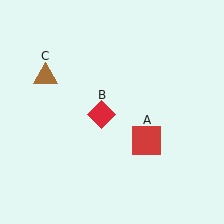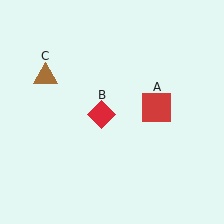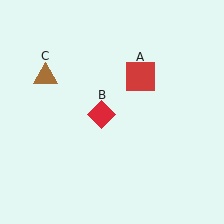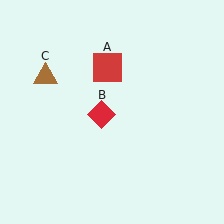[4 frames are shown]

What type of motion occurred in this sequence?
The red square (object A) rotated counterclockwise around the center of the scene.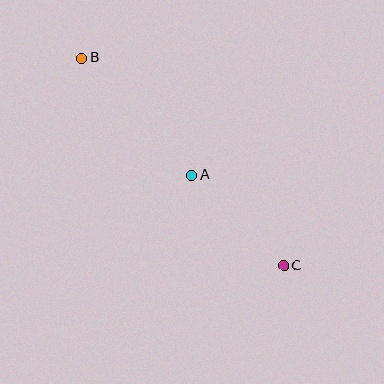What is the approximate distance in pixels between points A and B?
The distance between A and B is approximately 161 pixels.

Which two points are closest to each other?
Points A and C are closest to each other.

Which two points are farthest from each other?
Points B and C are farthest from each other.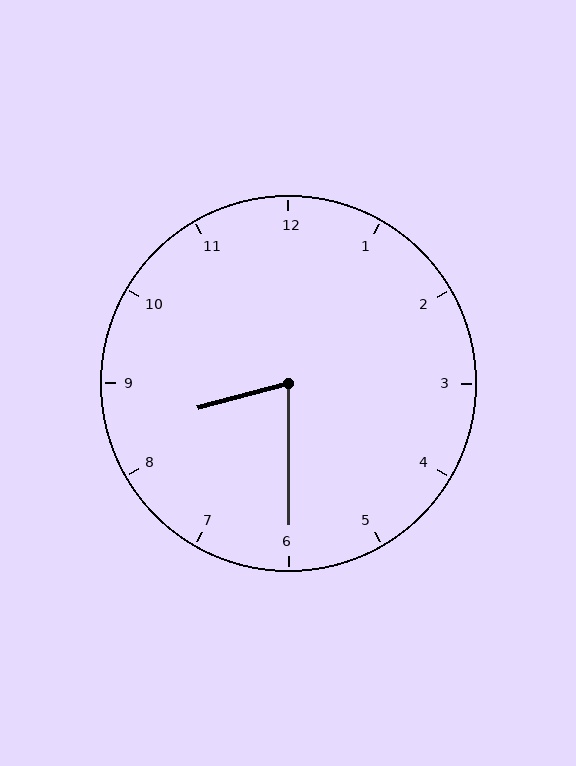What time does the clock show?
8:30.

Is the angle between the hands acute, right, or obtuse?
It is acute.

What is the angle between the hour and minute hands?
Approximately 75 degrees.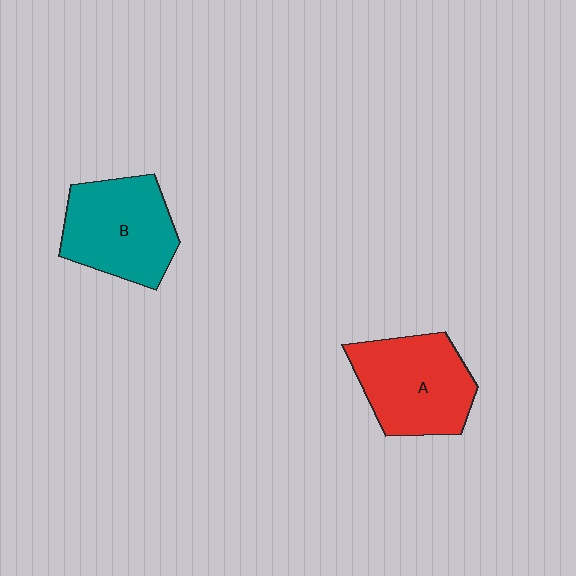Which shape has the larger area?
Shape A (red).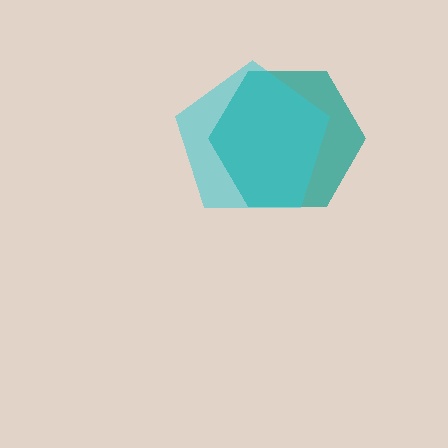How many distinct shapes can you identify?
There are 2 distinct shapes: a teal hexagon, a cyan pentagon.